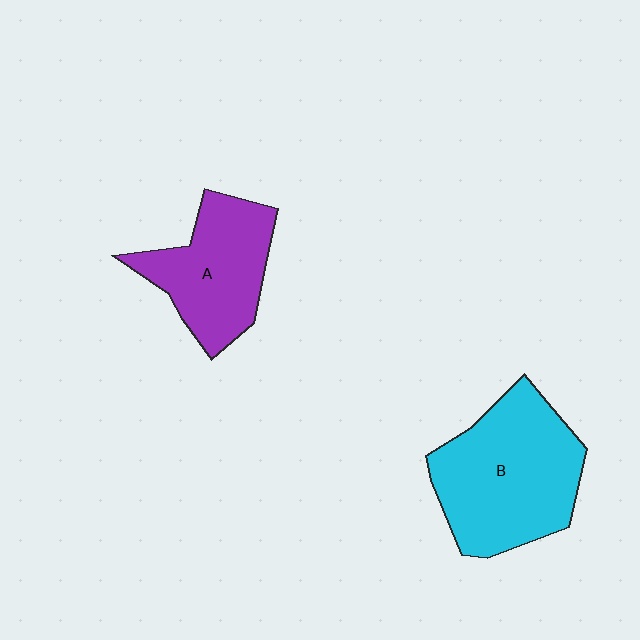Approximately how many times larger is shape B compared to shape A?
Approximately 1.4 times.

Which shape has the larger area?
Shape B (cyan).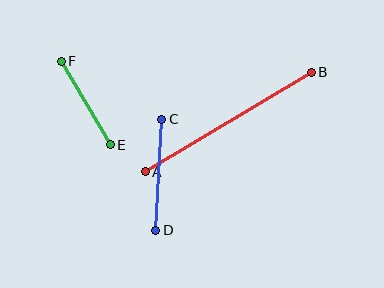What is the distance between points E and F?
The distance is approximately 97 pixels.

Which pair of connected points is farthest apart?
Points A and B are farthest apart.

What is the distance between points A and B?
The distance is approximately 194 pixels.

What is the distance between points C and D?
The distance is approximately 111 pixels.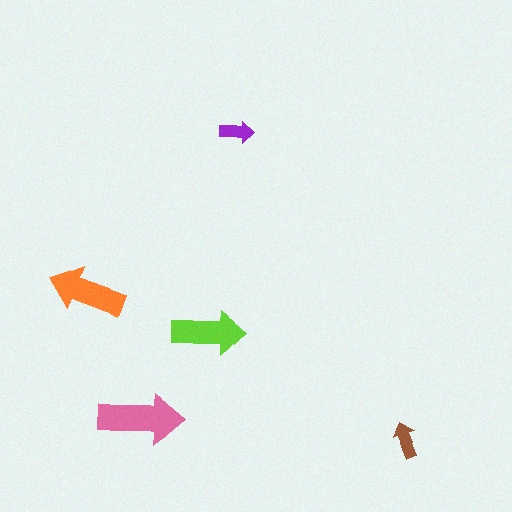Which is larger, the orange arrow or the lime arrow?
The orange one.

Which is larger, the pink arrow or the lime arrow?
The pink one.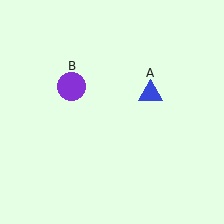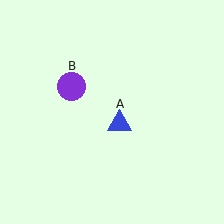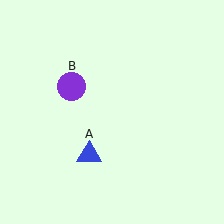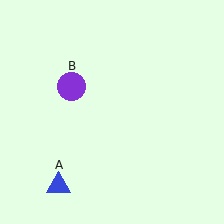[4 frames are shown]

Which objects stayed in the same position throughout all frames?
Purple circle (object B) remained stationary.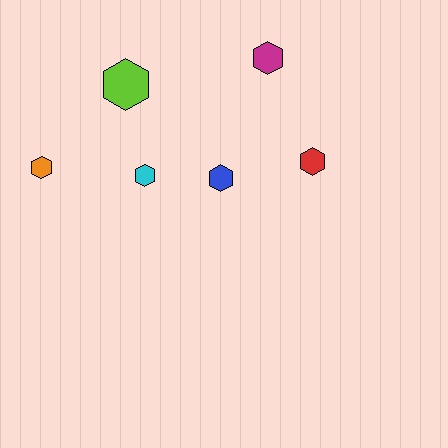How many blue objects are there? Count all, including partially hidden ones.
There is 1 blue object.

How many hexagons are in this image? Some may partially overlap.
There are 6 hexagons.